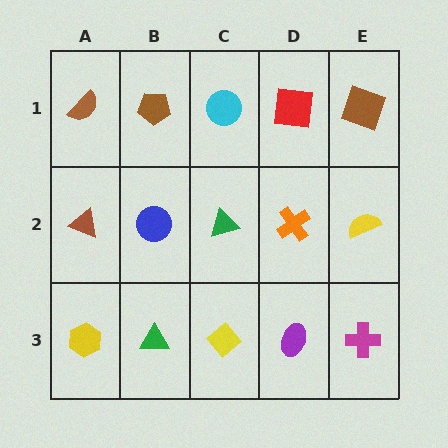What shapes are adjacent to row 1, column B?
A blue circle (row 2, column B), a brown semicircle (row 1, column A), a cyan circle (row 1, column C).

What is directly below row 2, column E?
A magenta cross.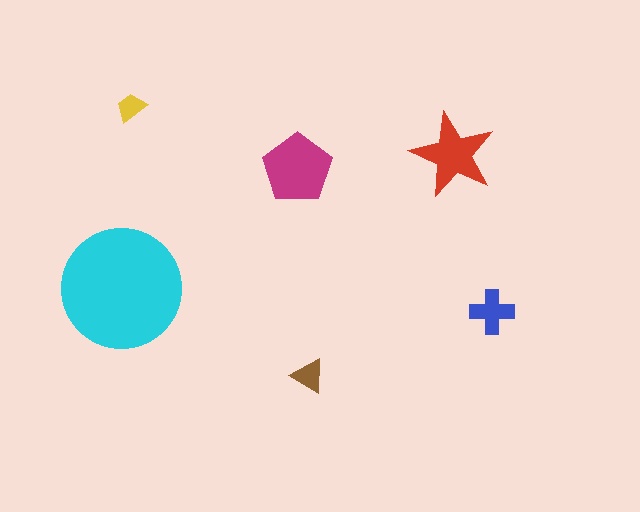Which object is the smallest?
The yellow trapezoid.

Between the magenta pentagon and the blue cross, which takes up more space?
The magenta pentagon.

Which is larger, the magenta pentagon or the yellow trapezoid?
The magenta pentagon.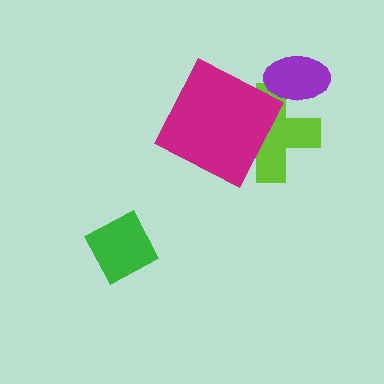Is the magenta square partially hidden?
No, no other shape covers it.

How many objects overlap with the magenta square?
1 object overlaps with the magenta square.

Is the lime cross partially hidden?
Yes, it is partially covered by another shape.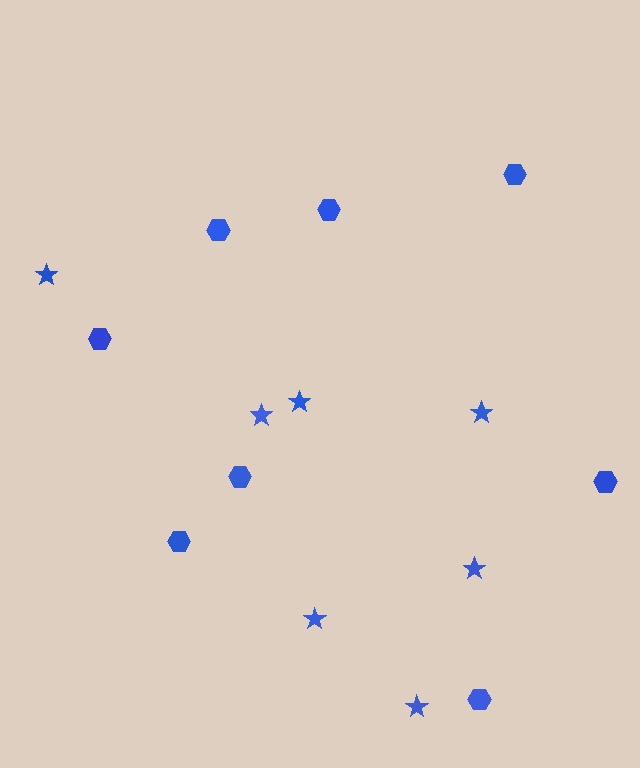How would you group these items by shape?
There are 2 groups: one group of hexagons (8) and one group of stars (7).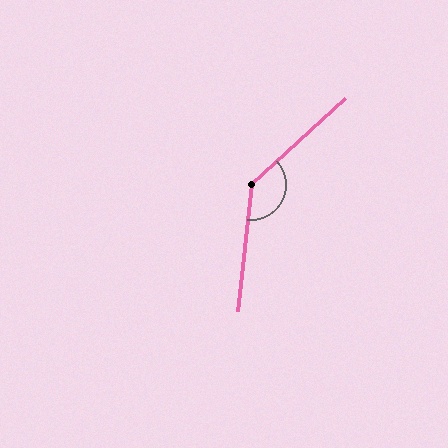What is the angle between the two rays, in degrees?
Approximately 139 degrees.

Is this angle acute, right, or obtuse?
It is obtuse.